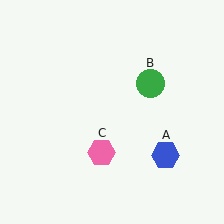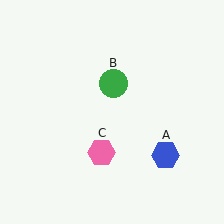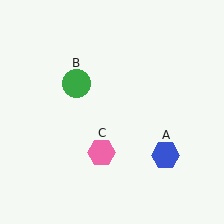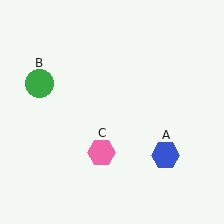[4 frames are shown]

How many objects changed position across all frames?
1 object changed position: green circle (object B).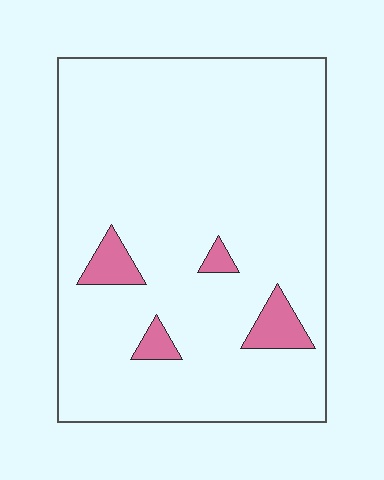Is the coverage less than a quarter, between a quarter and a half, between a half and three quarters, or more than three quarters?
Less than a quarter.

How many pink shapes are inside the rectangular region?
4.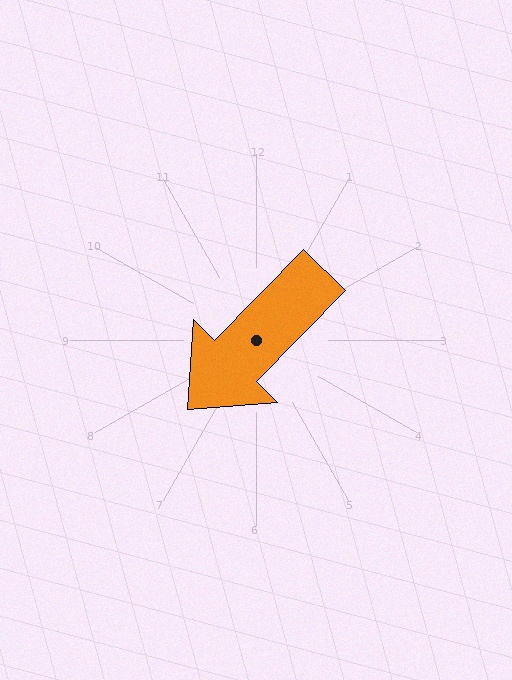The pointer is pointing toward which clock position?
Roughly 7 o'clock.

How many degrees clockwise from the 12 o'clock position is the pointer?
Approximately 225 degrees.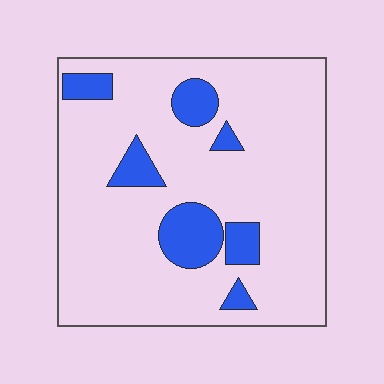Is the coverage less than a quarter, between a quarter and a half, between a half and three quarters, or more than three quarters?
Less than a quarter.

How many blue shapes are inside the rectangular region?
7.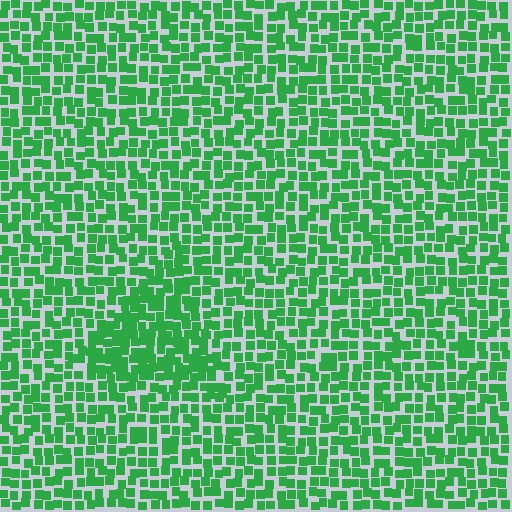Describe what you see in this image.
The image contains small green elements arranged at two different densities. A triangle-shaped region is visible where the elements are more densely packed than the surrounding area.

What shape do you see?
I see a triangle.